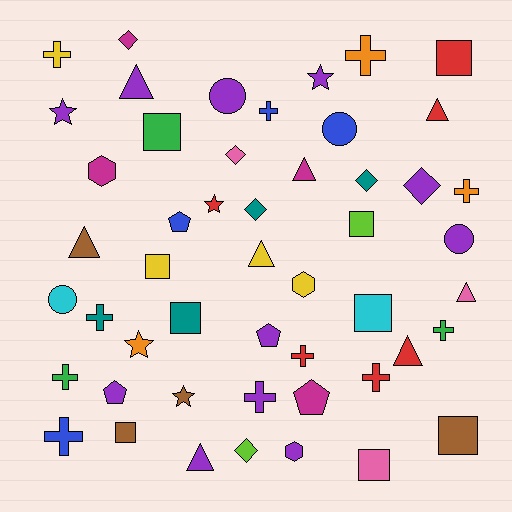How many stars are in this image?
There are 5 stars.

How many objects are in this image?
There are 50 objects.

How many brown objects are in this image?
There are 4 brown objects.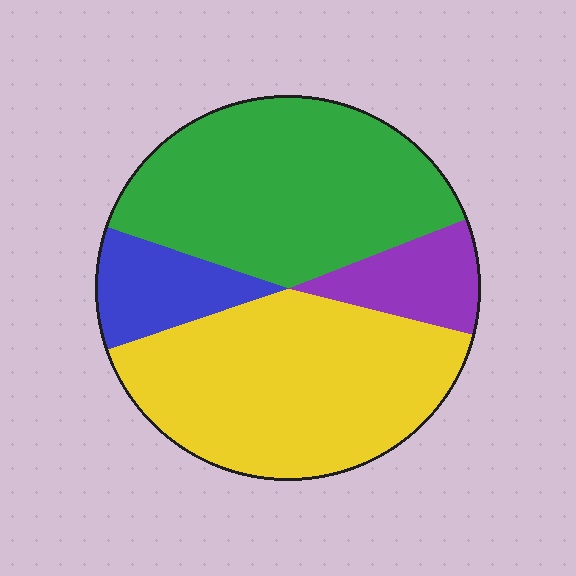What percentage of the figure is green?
Green takes up about two fifths (2/5) of the figure.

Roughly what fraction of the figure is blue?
Blue covers roughly 10% of the figure.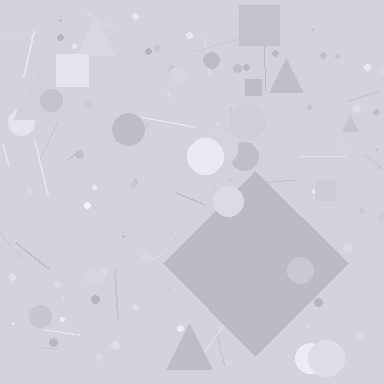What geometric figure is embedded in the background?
A diamond is embedded in the background.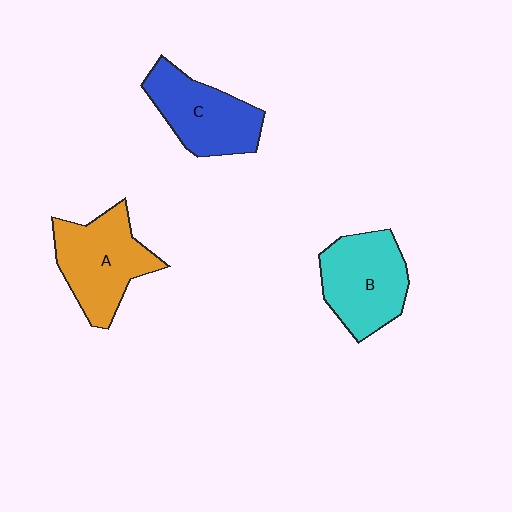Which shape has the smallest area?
Shape C (blue).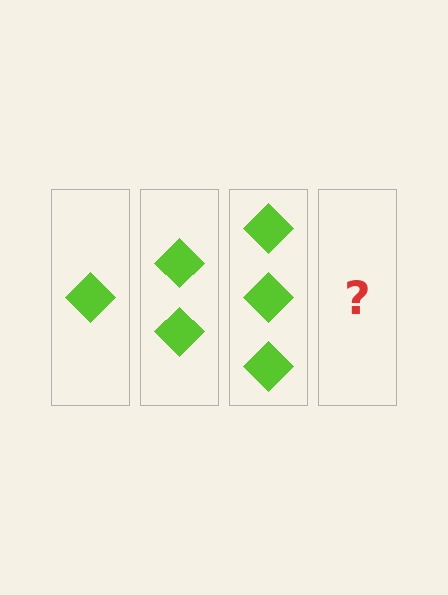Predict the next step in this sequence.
The next step is 4 diamonds.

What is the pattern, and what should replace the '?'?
The pattern is that each step adds one more diamond. The '?' should be 4 diamonds.